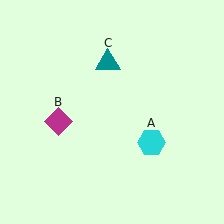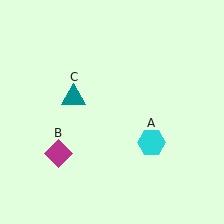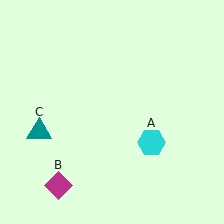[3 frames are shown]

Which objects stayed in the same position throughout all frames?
Cyan hexagon (object A) remained stationary.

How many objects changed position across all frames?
2 objects changed position: magenta diamond (object B), teal triangle (object C).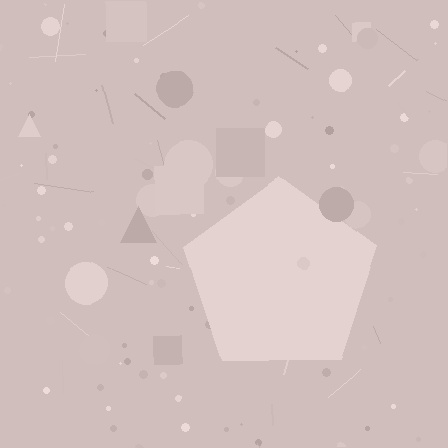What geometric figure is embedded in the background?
A pentagon is embedded in the background.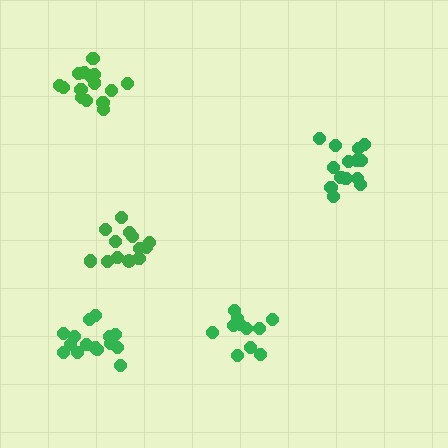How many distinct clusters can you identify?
There are 5 distinct clusters.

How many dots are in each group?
Group 1: 15 dots, Group 2: 15 dots, Group 3: 14 dots, Group 4: 14 dots, Group 5: 11 dots (69 total).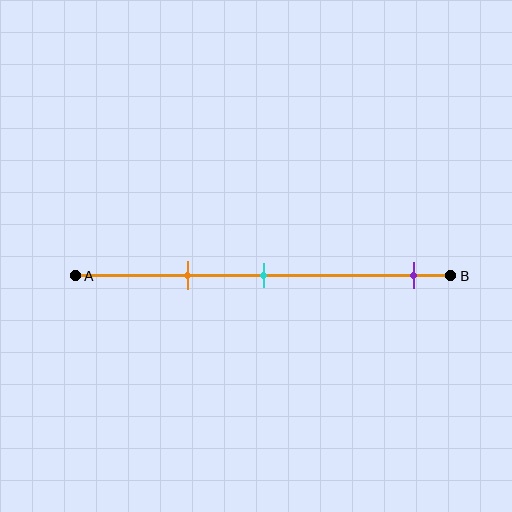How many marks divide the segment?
There are 3 marks dividing the segment.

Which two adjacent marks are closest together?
The orange and cyan marks are the closest adjacent pair.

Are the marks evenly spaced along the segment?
No, the marks are not evenly spaced.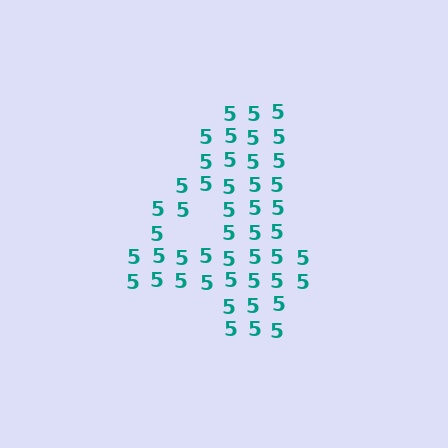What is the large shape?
The large shape is the digit 4.